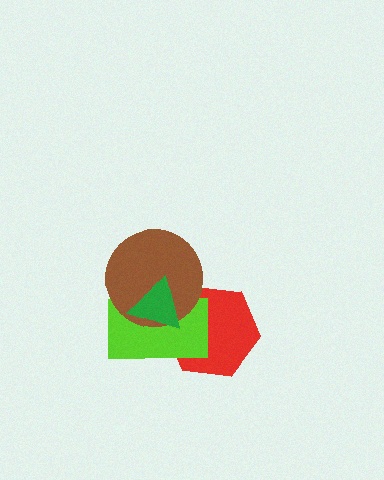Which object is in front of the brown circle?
The green triangle is in front of the brown circle.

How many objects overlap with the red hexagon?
3 objects overlap with the red hexagon.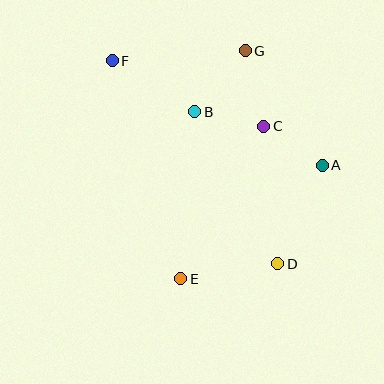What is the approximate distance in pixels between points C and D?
The distance between C and D is approximately 138 pixels.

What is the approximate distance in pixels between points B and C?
The distance between B and C is approximately 70 pixels.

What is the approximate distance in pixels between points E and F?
The distance between E and F is approximately 229 pixels.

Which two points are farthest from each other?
Points D and F are farthest from each other.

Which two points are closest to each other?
Points A and C are closest to each other.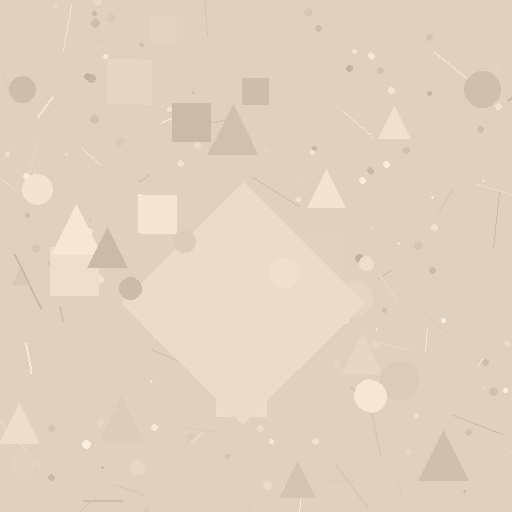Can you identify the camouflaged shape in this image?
The camouflaged shape is a diamond.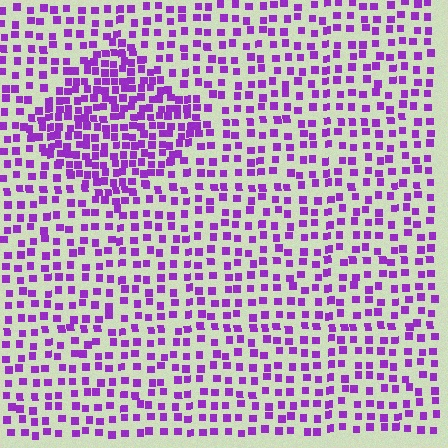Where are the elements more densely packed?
The elements are more densely packed inside the diamond boundary.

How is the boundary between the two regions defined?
The boundary is defined by a change in element density (approximately 1.9x ratio). All elements are the same color, size, and shape.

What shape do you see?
I see a diamond.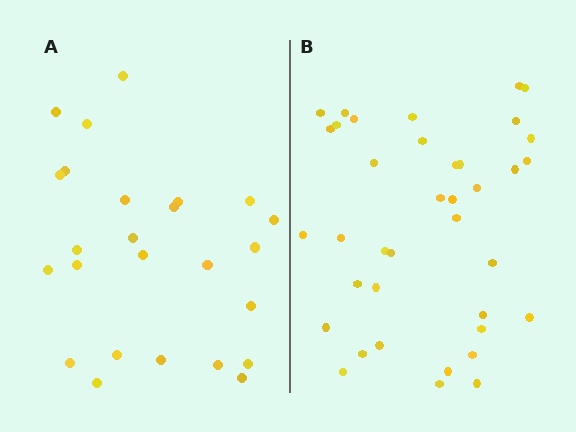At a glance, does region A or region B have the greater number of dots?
Region B (the right region) has more dots.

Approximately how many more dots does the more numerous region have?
Region B has approximately 15 more dots than region A.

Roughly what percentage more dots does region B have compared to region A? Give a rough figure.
About 50% more.